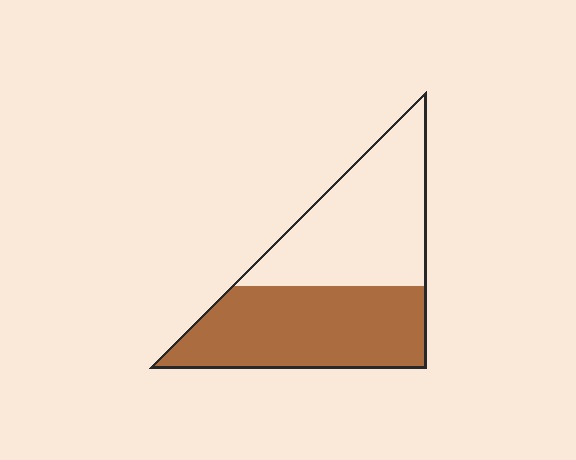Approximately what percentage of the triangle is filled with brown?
Approximately 50%.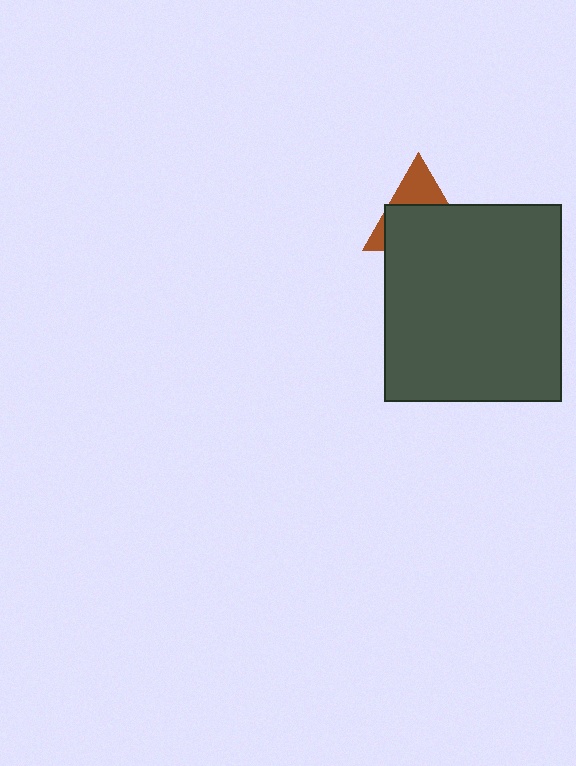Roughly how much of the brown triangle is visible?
A small part of it is visible (roughly 34%).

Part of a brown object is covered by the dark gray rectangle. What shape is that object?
It is a triangle.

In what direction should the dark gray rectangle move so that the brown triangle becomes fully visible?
The dark gray rectangle should move down. That is the shortest direction to clear the overlap and leave the brown triangle fully visible.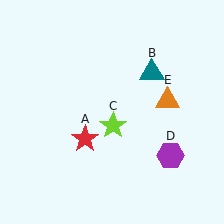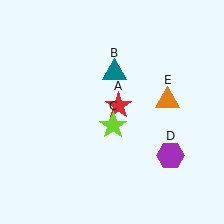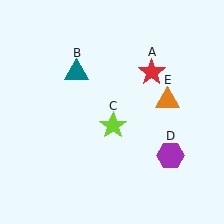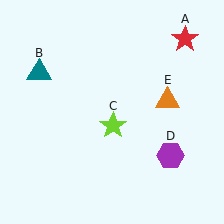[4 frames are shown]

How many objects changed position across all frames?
2 objects changed position: red star (object A), teal triangle (object B).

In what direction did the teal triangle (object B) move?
The teal triangle (object B) moved left.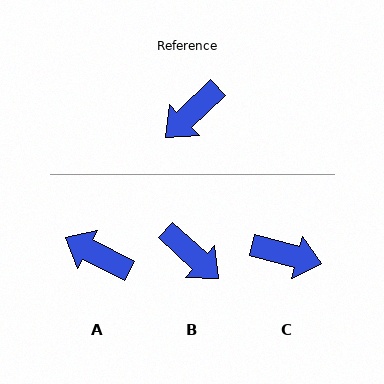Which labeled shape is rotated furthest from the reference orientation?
C, about 121 degrees away.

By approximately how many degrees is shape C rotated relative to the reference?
Approximately 121 degrees counter-clockwise.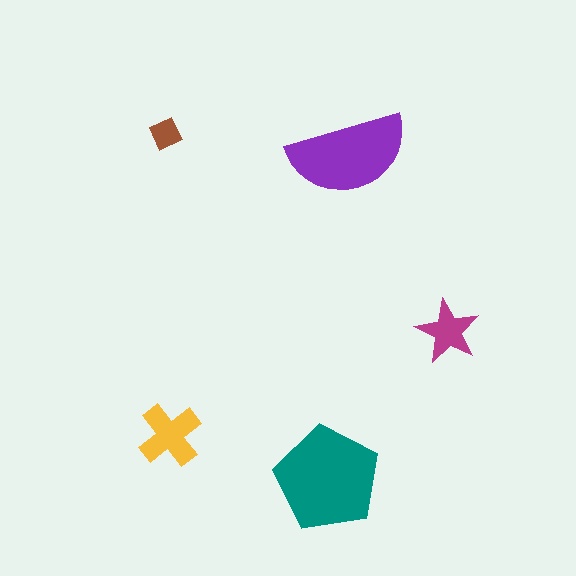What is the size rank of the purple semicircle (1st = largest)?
2nd.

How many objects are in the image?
There are 5 objects in the image.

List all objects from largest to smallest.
The teal pentagon, the purple semicircle, the yellow cross, the magenta star, the brown diamond.